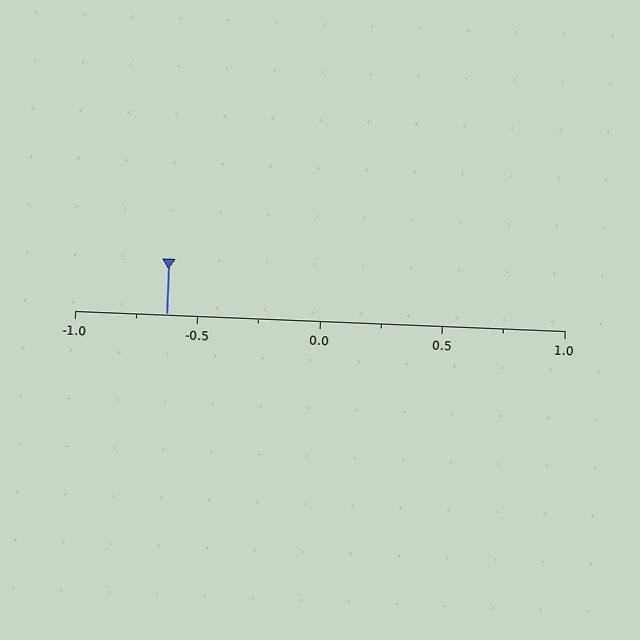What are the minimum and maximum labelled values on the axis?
The axis runs from -1.0 to 1.0.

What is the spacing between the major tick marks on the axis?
The major ticks are spaced 0.5 apart.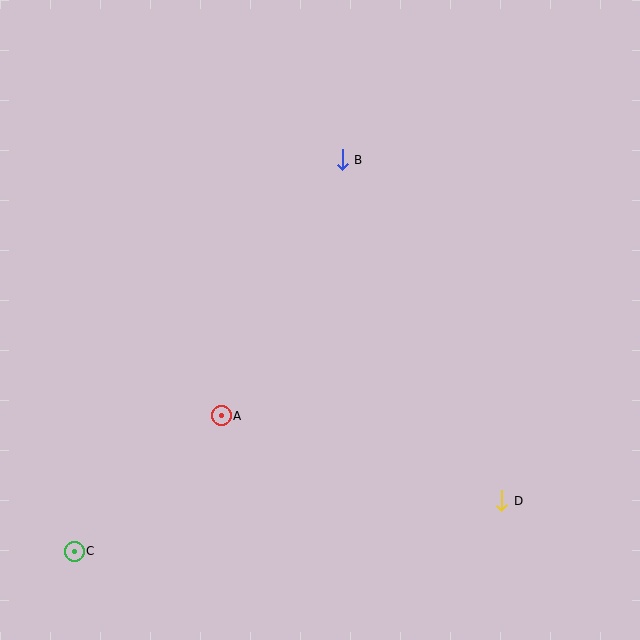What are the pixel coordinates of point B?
Point B is at (342, 160).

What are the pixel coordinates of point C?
Point C is at (74, 551).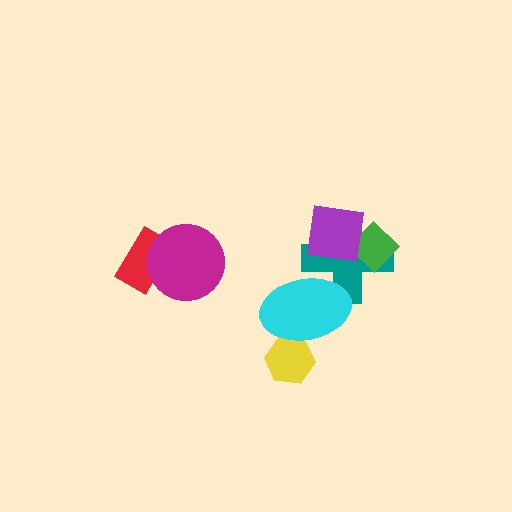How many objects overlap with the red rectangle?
1 object overlaps with the red rectangle.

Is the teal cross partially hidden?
Yes, it is partially covered by another shape.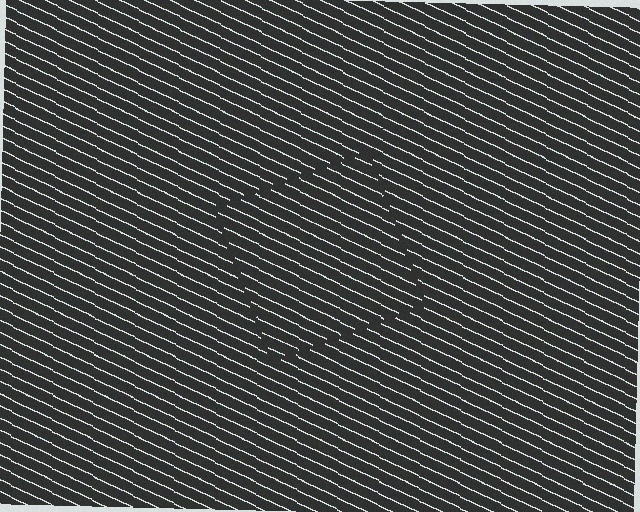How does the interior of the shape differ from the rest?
The interior of the shape contains the same grating, shifted by half a period — the contour is defined by the phase discontinuity where line-ends from the inner and outer gratings abut.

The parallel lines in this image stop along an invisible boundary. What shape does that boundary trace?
An illusory square. The interior of the shape contains the same grating, shifted by half a period — the contour is defined by the phase discontinuity where line-ends from the inner and outer gratings abut.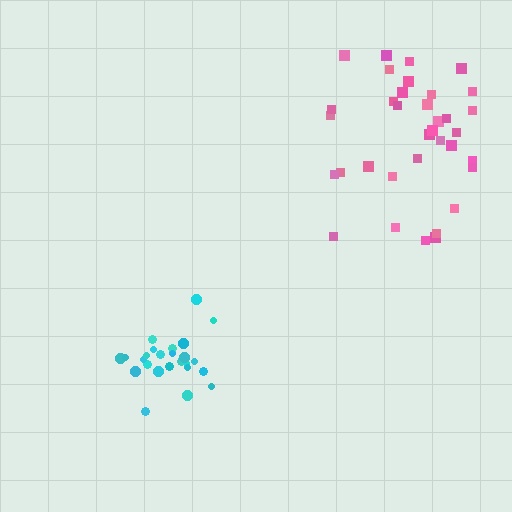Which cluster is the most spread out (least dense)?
Pink.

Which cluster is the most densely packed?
Cyan.